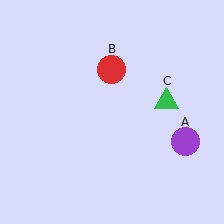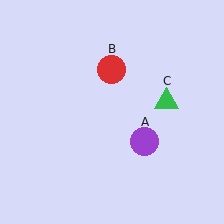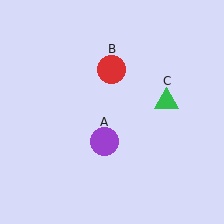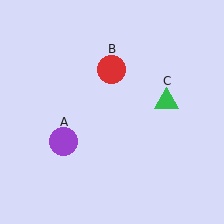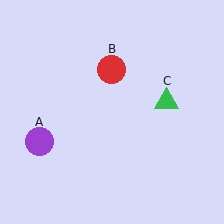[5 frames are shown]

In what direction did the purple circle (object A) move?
The purple circle (object A) moved left.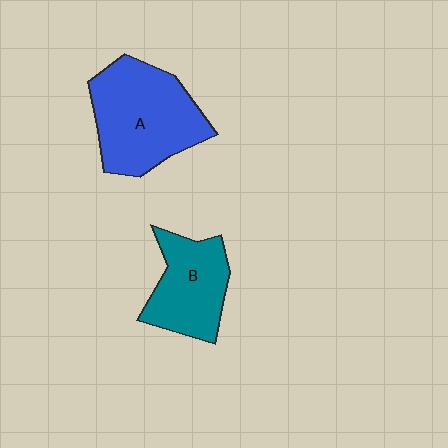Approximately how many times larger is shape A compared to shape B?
Approximately 1.5 times.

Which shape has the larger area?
Shape A (blue).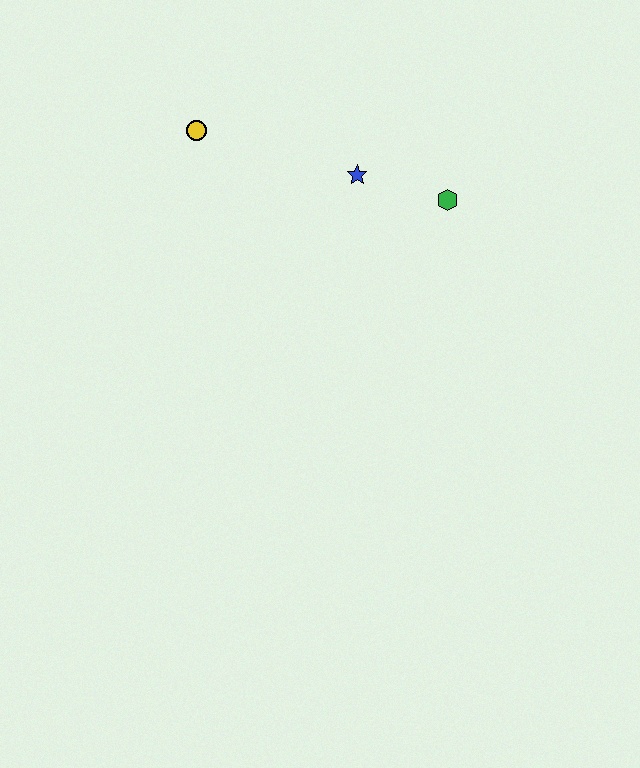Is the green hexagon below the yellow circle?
Yes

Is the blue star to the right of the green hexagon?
No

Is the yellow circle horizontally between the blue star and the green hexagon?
No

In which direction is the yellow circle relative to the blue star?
The yellow circle is to the left of the blue star.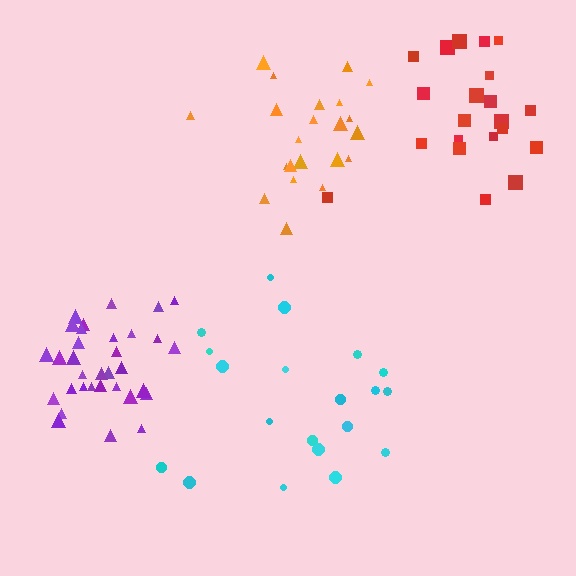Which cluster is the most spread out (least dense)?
Cyan.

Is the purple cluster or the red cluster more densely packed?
Purple.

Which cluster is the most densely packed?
Purple.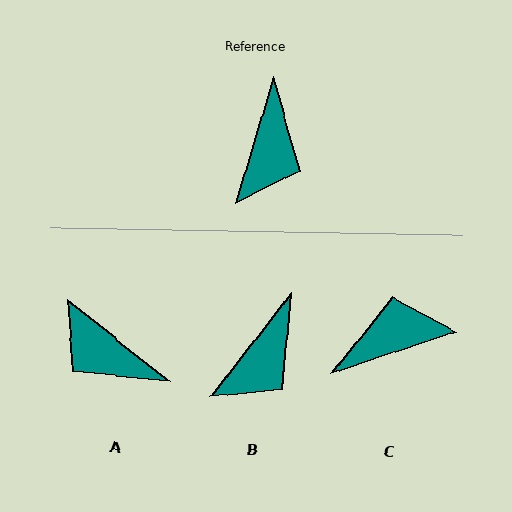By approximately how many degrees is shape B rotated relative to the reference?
Approximately 21 degrees clockwise.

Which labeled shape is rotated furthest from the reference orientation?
C, about 125 degrees away.